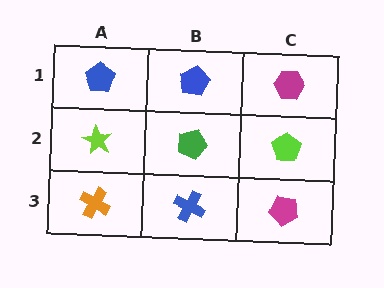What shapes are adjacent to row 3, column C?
A lime pentagon (row 2, column C), a blue cross (row 3, column B).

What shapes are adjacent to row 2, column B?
A blue pentagon (row 1, column B), a blue cross (row 3, column B), a lime star (row 2, column A), a lime pentagon (row 2, column C).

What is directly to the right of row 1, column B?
A magenta hexagon.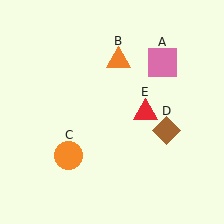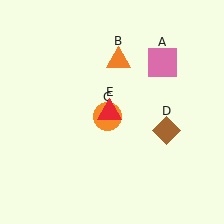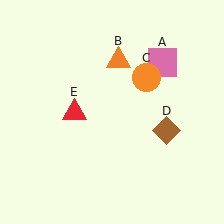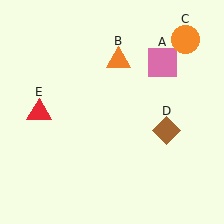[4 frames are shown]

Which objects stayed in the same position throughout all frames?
Pink square (object A) and orange triangle (object B) and brown diamond (object D) remained stationary.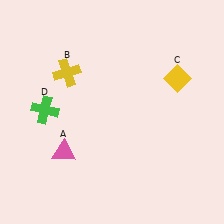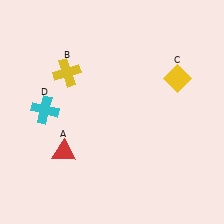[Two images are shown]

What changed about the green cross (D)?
In Image 1, D is green. In Image 2, it changed to cyan.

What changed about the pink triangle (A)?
In Image 1, A is pink. In Image 2, it changed to red.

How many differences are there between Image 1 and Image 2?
There are 2 differences between the two images.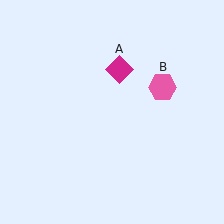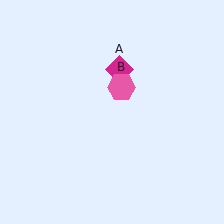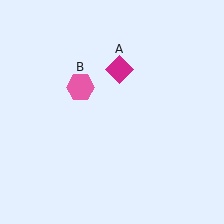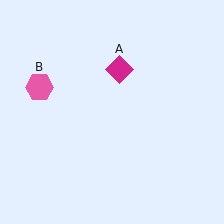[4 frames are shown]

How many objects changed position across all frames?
1 object changed position: pink hexagon (object B).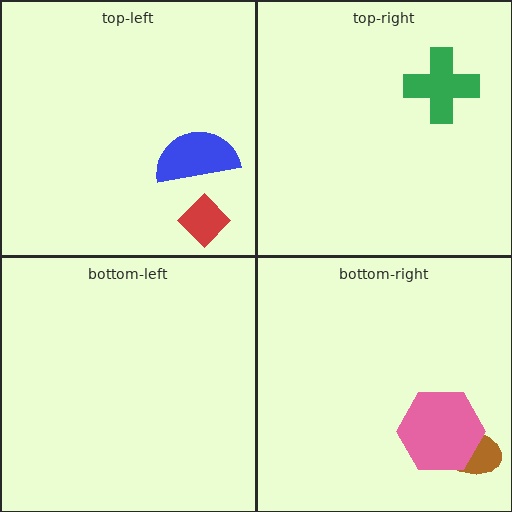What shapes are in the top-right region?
The green cross.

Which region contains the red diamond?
The top-left region.